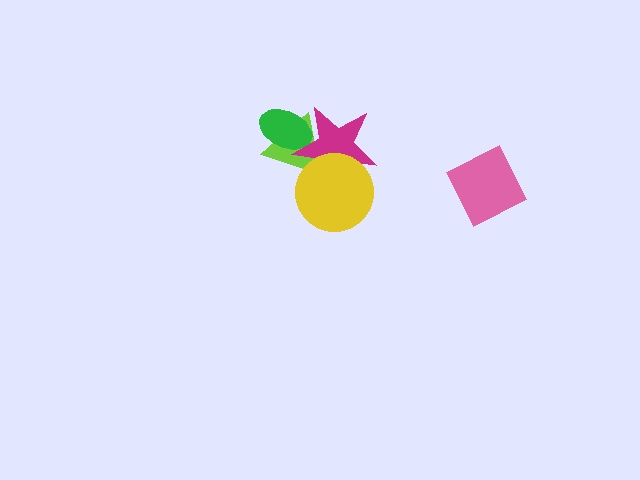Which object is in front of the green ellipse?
The magenta star is in front of the green ellipse.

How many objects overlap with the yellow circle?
2 objects overlap with the yellow circle.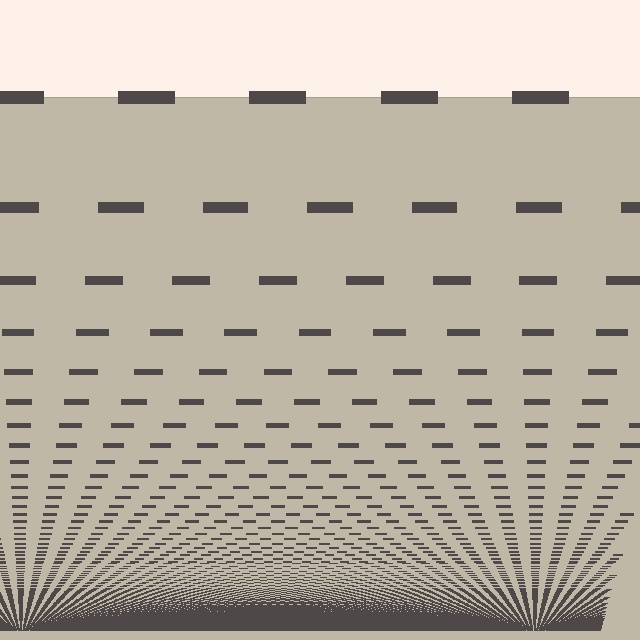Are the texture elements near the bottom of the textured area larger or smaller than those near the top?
Smaller. The gradient is inverted — elements near the bottom are smaller and denser.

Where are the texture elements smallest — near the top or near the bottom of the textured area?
Near the bottom.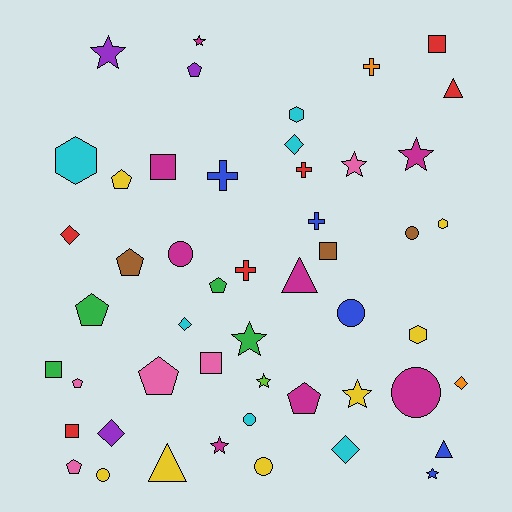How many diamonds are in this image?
There are 6 diamonds.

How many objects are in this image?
There are 50 objects.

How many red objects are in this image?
There are 6 red objects.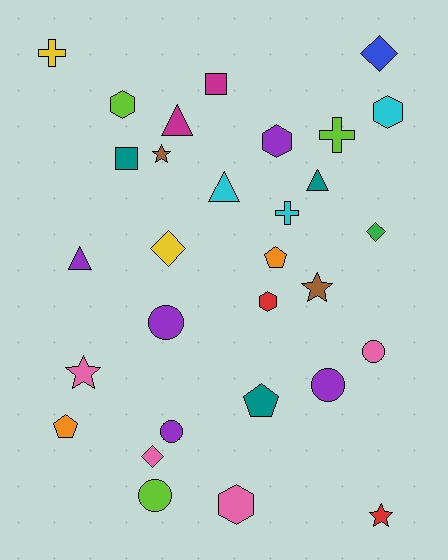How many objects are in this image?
There are 30 objects.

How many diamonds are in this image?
There are 4 diamonds.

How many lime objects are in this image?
There are 3 lime objects.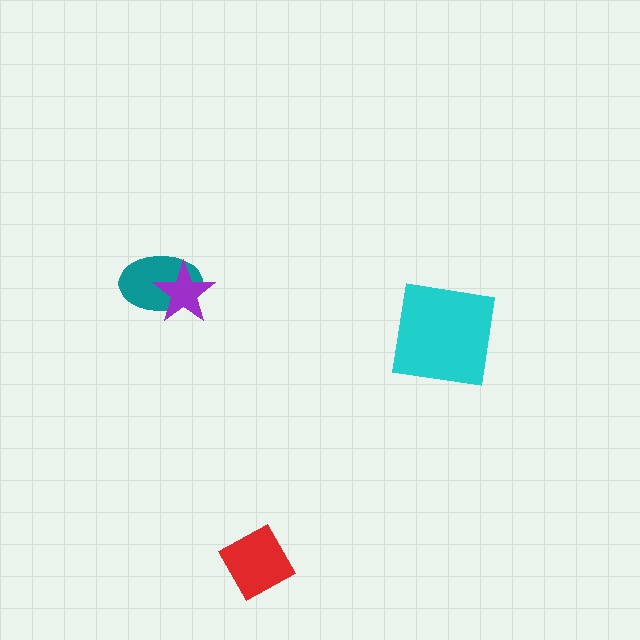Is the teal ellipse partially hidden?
Yes, it is partially covered by another shape.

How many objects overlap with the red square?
0 objects overlap with the red square.